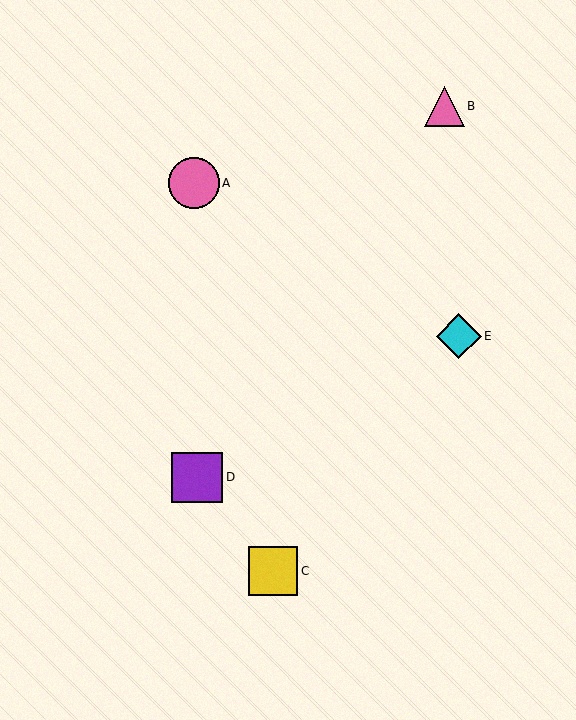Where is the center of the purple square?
The center of the purple square is at (197, 477).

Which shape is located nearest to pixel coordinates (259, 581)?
The yellow square (labeled C) at (273, 571) is nearest to that location.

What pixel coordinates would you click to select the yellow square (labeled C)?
Click at (273, 571) to select the yellow square C.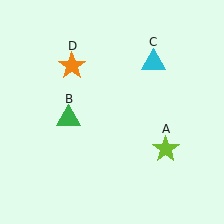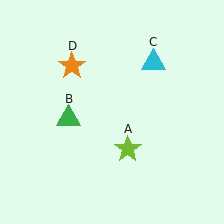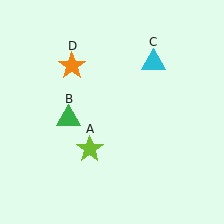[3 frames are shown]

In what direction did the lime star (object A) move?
The lime star (object A) moved left.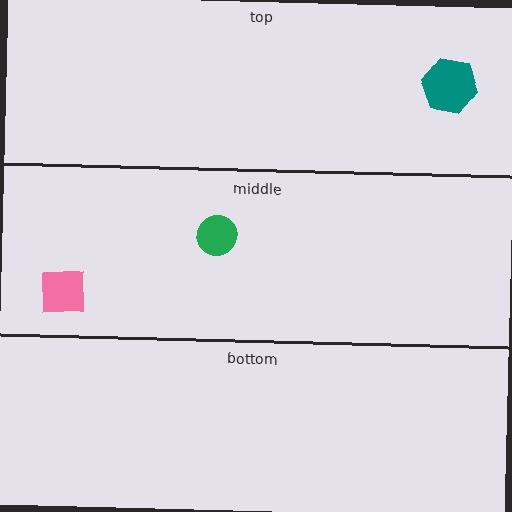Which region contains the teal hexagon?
The top region.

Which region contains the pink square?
The middle region.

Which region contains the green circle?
The middle region.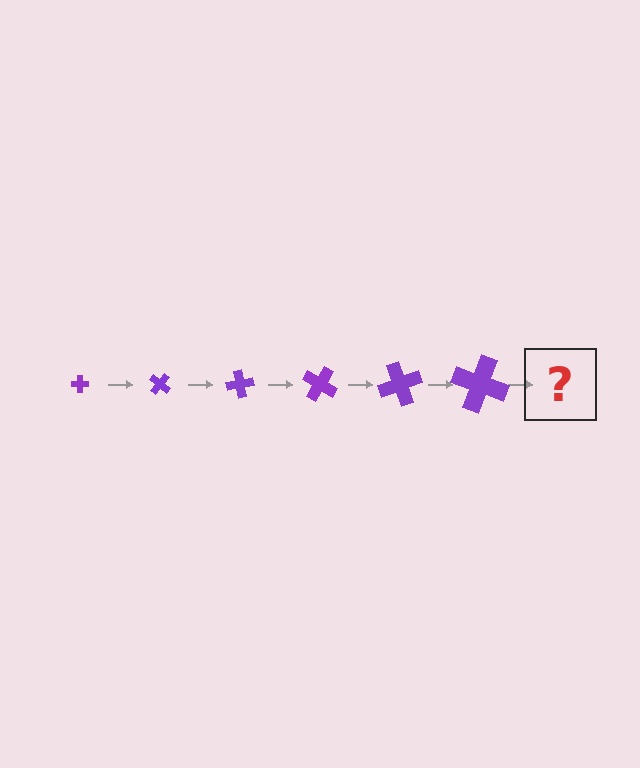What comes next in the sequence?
The next element should be a cross, larger than the previous one and rotated 240 degrees from the start.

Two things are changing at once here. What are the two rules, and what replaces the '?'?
The two rules are that the cross grows larger each step and it rotates 40 degrees each step. The '?' should be a cross, larger than the previous one and rotated 240 degrees from the start.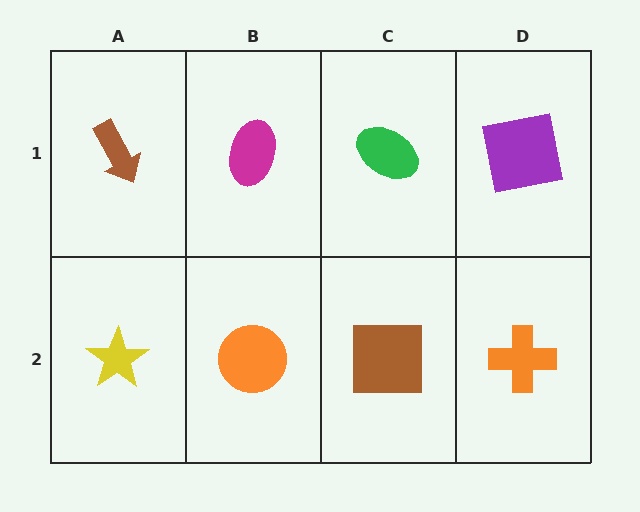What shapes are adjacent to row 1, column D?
An orange cross (row 2, column D), a green ellipse (row 1, column C).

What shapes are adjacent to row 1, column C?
A brown square (row 2, column C), a magenta ellipse (row 1, column B), a purple square (row 1, column D).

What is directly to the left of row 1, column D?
A green ellipse.